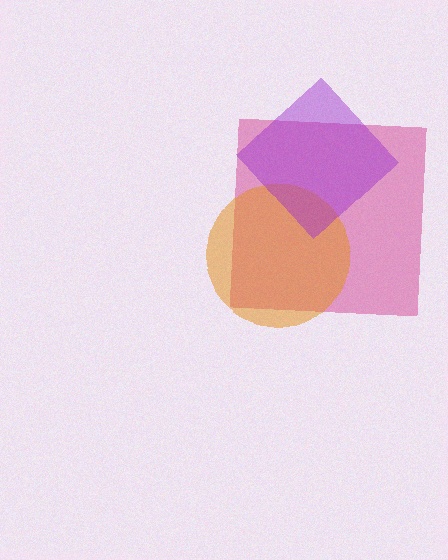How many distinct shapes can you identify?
There are 3 distinct shapes: a magenta square, an orange circle, a purple diamond.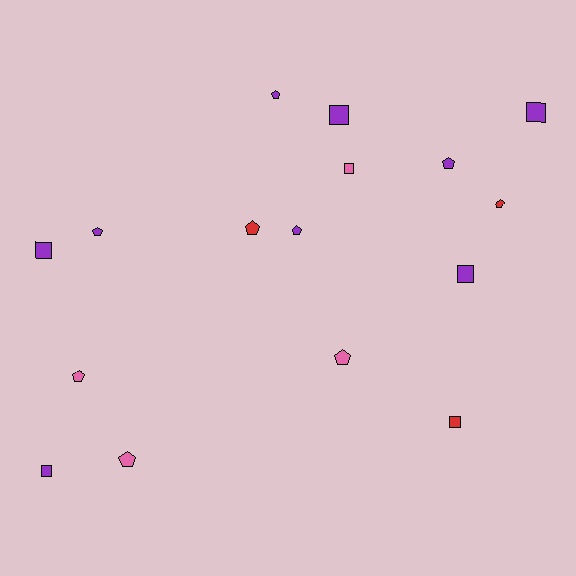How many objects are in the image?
There are 16 objects.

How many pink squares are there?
There is 1 pink square.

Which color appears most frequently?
Purple, with 9 objects.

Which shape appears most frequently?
Pentagon, with 9 objects.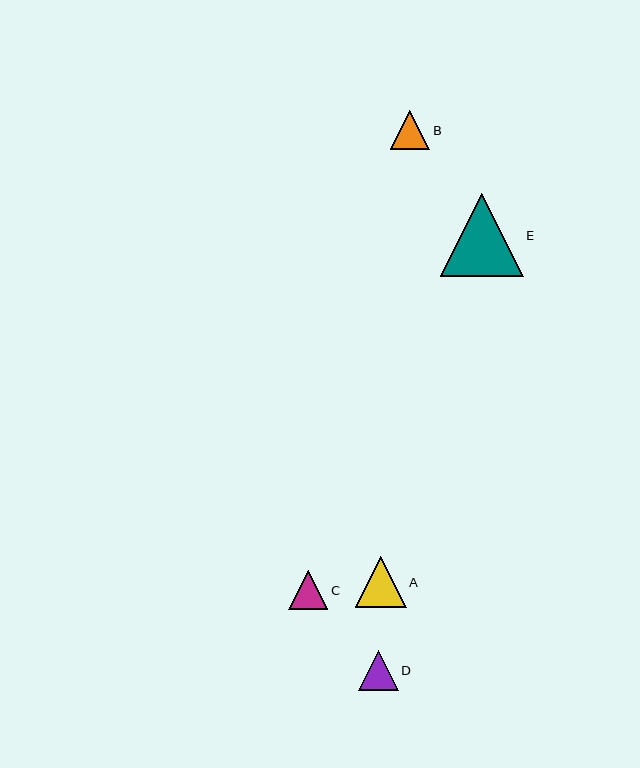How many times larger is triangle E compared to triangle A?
Triangle E is approximately 1.6 times the size of triangle A.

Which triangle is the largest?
Triangle E is the largest with a size of approximately 83 pixels.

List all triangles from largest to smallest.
From largest to smallest: E, A, D, C, B.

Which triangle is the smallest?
Triangle B is the smallest with a size of approximately 39 pixels.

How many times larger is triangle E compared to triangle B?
Triangle E is approximately 2.1 times the size of triangle B.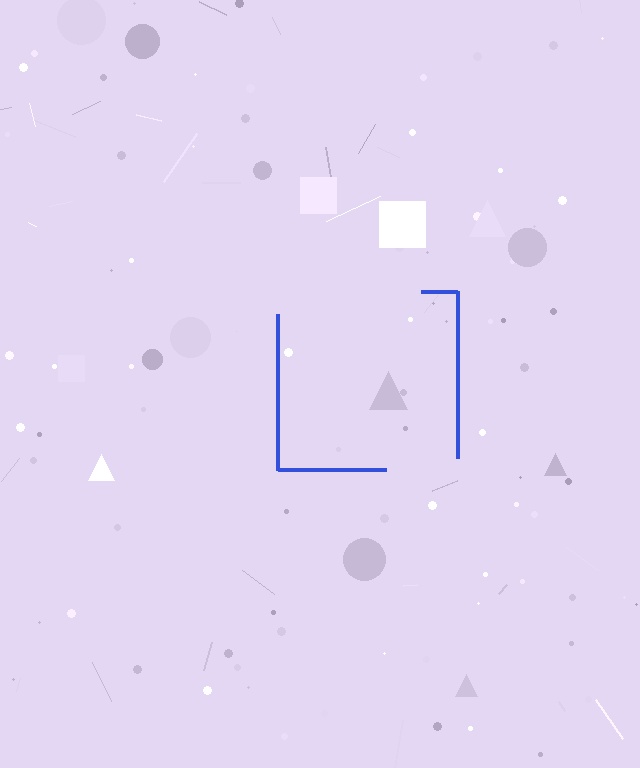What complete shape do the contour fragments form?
The contour fragments form a square.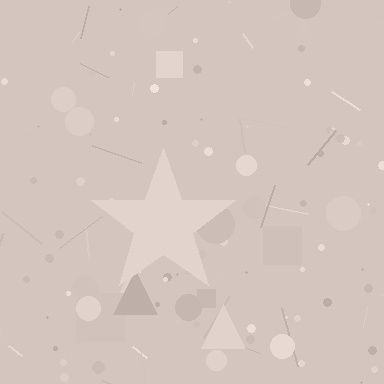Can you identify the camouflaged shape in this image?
The camouflaged shape is a star.